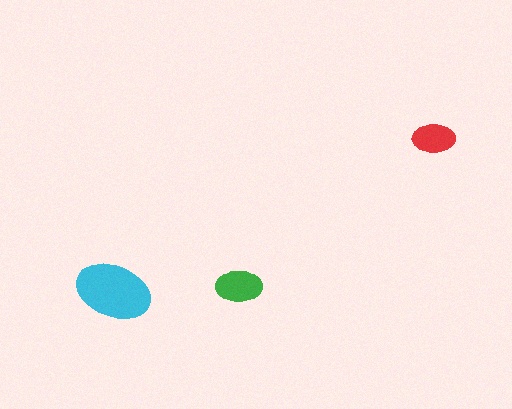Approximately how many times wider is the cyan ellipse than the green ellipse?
About 1.5 times wider.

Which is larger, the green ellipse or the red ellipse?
The green one.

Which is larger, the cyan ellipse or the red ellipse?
The cyan one.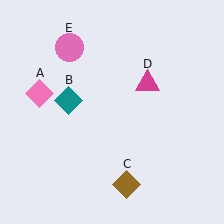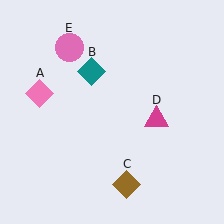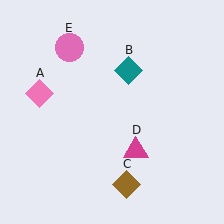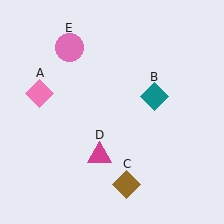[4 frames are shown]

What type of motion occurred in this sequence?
The teal diamond (object B), magenta triangle (object D) rotated clockwise around the center of the scene.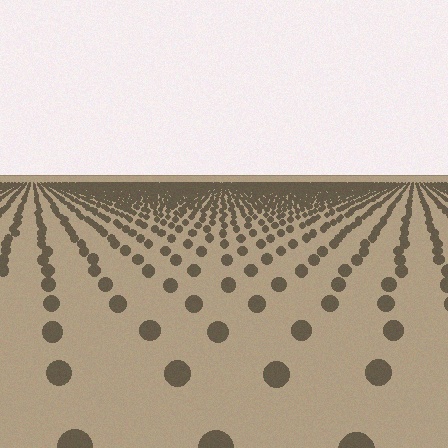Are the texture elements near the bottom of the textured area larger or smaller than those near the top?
Larger. Near the bottom, elements are closer to the viewer and appear at a bigger on-screen size.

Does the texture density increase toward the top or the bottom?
Density increases toward the top.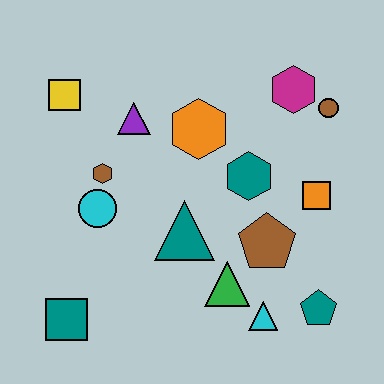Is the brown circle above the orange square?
Yes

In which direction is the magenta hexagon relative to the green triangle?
The magenta hexagon is above the green triangle.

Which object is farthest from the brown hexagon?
The teal pentagon is farthest from the brown hexagon.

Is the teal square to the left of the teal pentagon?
Yes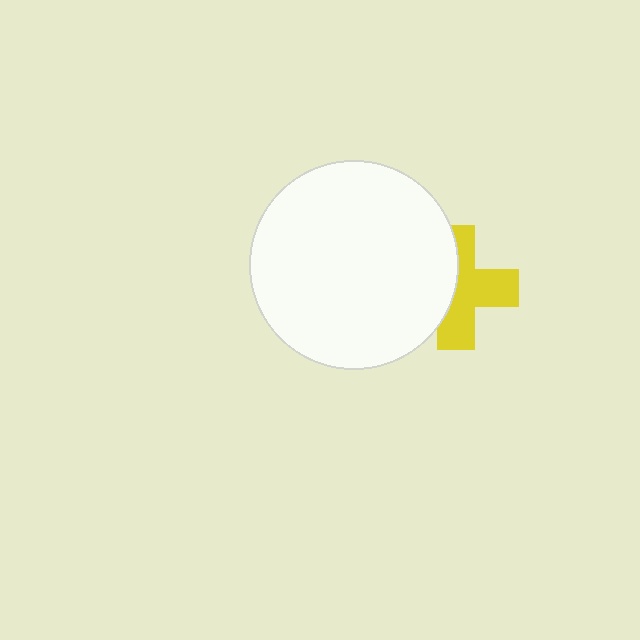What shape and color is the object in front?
The object in front is a white circle.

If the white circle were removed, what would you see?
You would see the complete yellow cross.